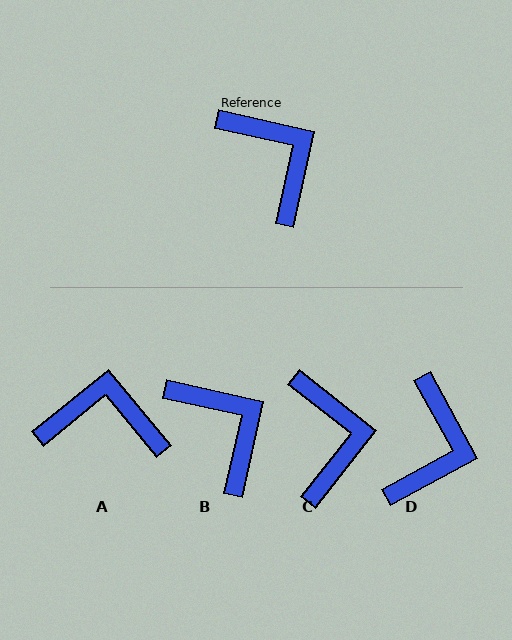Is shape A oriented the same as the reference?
No, it is off by about 52 degrees.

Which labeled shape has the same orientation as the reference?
B.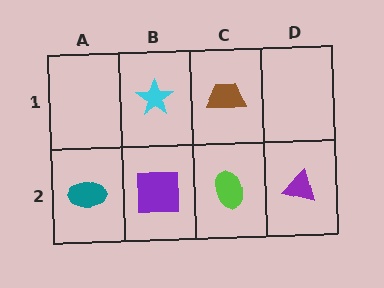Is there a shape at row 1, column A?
No, that cell is empty.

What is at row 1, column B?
A cyan star.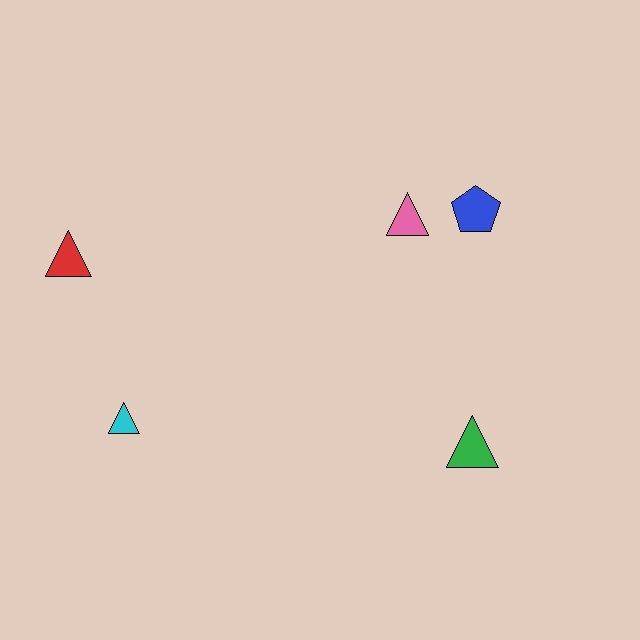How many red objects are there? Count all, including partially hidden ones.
There is 1 red object.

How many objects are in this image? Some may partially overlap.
There are 5 objects.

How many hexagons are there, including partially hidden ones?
There are no hexagons.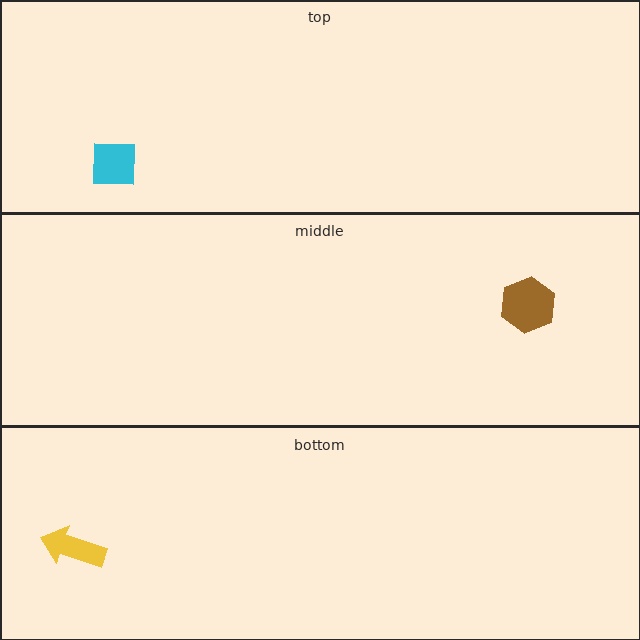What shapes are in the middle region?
The brown hexagon.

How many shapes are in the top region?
1.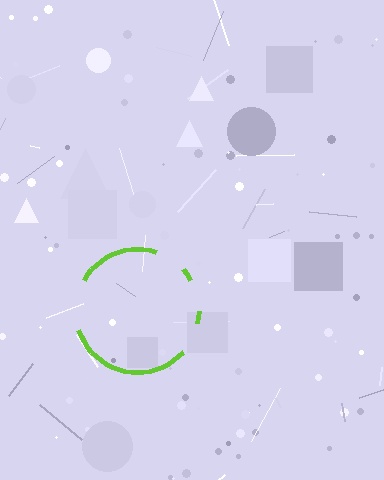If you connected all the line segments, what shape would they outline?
They would outline a circle.